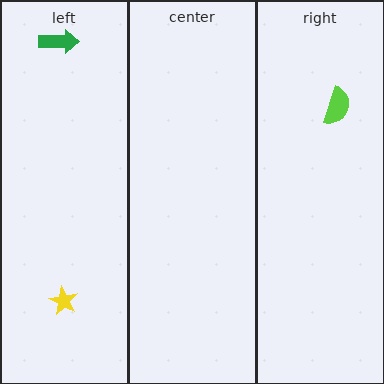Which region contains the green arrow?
The left region.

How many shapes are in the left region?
2.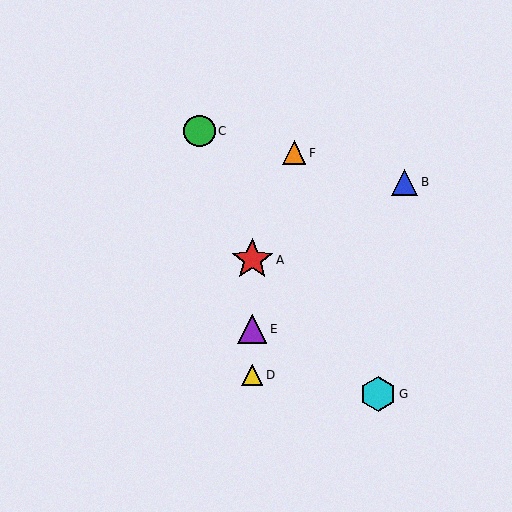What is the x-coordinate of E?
Object E is at x≈252.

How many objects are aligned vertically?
3 objects (A, D, E) are aligned vertically.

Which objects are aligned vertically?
Objects A, D, E are aligned vertically.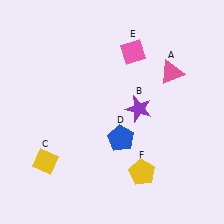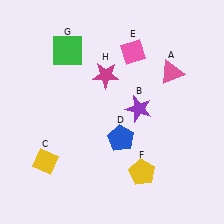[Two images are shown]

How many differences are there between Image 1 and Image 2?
There are 2 differences between the two images.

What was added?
A green square (G), a magenta star (H) were added in Image 2.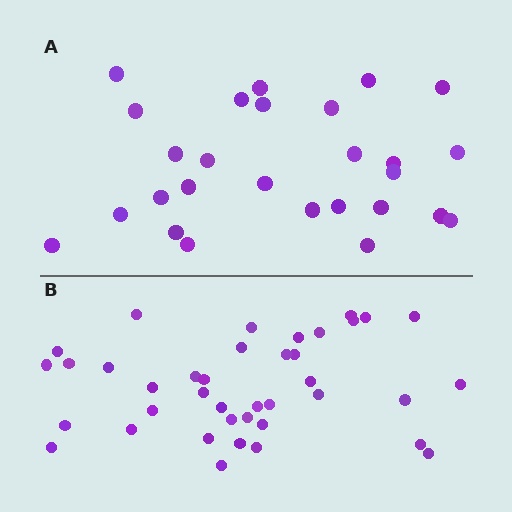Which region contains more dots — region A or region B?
Region B (the bottom region) has more dots.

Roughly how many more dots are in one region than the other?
Region B has roughly 12 or so more dots than region A.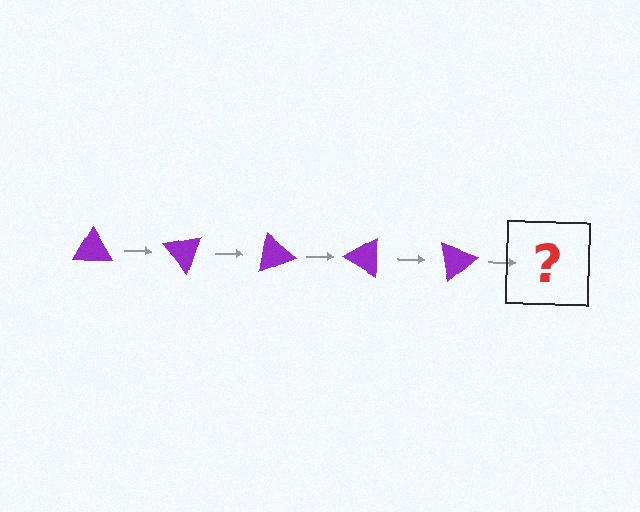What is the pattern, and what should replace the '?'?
The pattern is that the triangle rotates 50 degrees each step. The '?' should be a purple triangle rotated 250 degrees.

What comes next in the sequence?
The next element should be a purple triangle rotated 250 degrees.